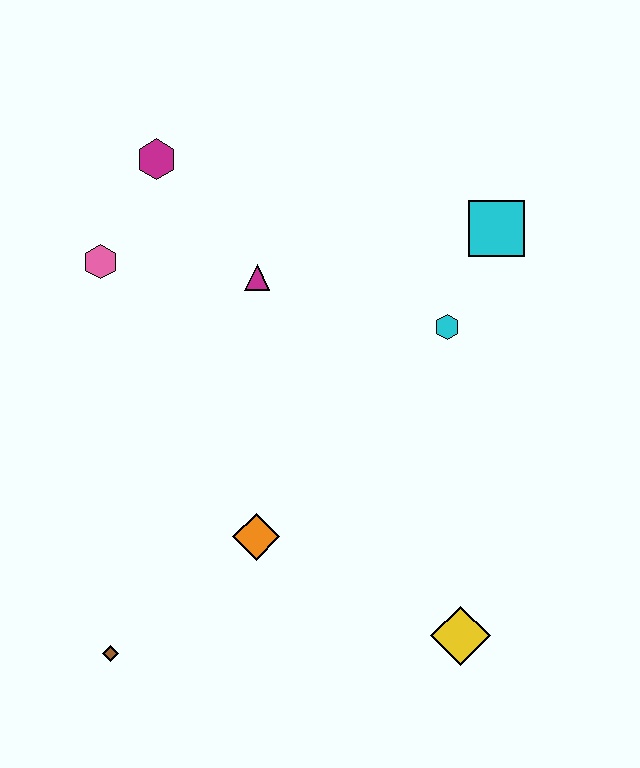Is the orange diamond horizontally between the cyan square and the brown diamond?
Yes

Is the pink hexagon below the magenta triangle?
No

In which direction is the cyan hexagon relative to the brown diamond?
The cyan hexagon is to the right of the brown diamond.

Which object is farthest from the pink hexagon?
The yellow diamond is farthest from the pink hexagon.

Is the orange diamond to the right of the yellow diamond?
No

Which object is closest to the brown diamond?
The orange diamond is closest to the brown diamond.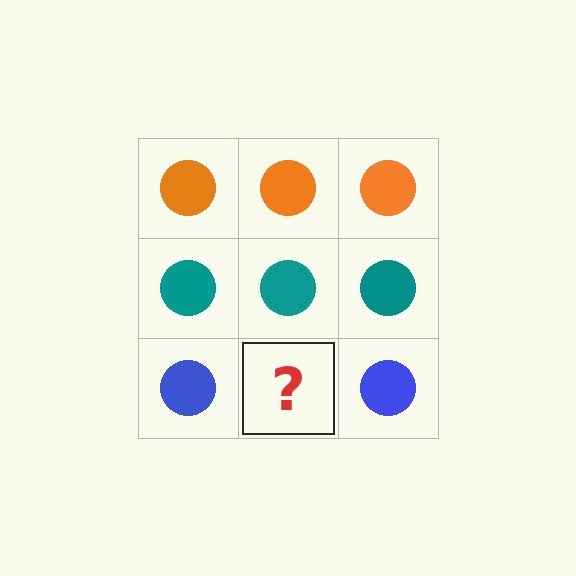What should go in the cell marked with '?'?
The missing cell should contain a blue circle.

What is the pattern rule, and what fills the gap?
The rule is that each row has a consistent color. The gap should be filled with a blue circle.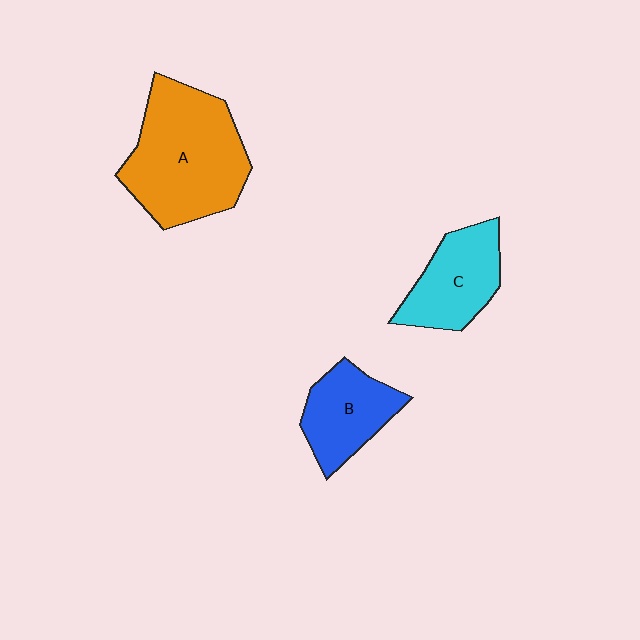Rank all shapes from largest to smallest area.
From largest to smallest: A (orange), C (cyan), B (blue).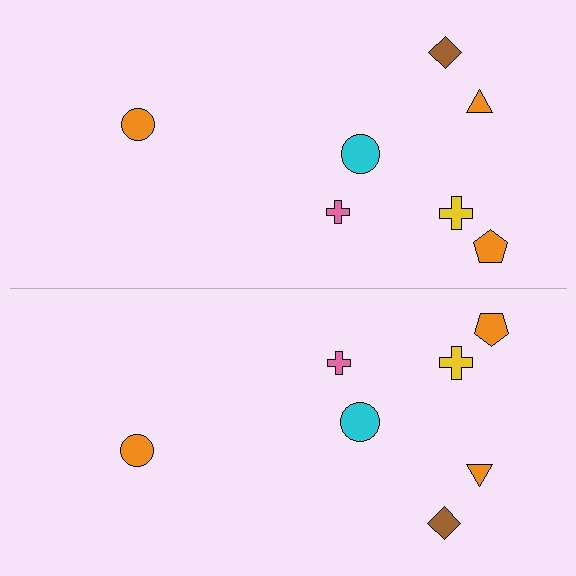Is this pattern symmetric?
Yes, this pattern has bilateral (reflection) symmetry.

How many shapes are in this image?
There are 14 shapes in this image.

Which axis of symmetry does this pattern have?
The pattern has a horizontal axis of symmetry running through the center of the image.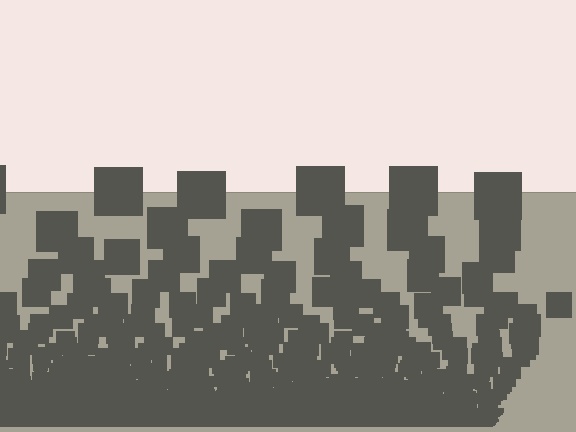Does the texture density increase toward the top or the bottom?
Density increases toward the bottom.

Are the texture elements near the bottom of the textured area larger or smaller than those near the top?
Smaller. The gradient is inverted — elements near the bottom are smaller and denser.